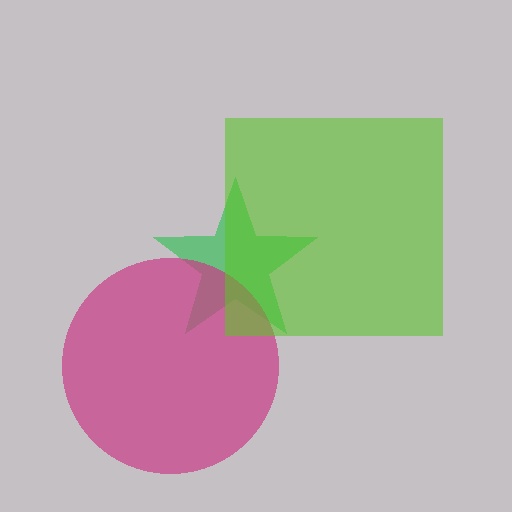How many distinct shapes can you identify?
There are 3 distinct shapes: a green star, a magenta circle, a lime square.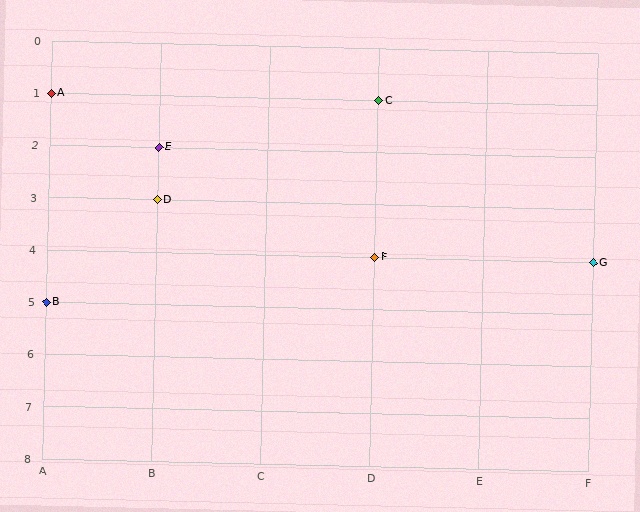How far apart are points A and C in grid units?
Points A and C are 3 columns apart.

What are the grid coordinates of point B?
Point B is at grid coordinates (A, 5).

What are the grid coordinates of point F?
Point F is at grid coordinates (D, 4).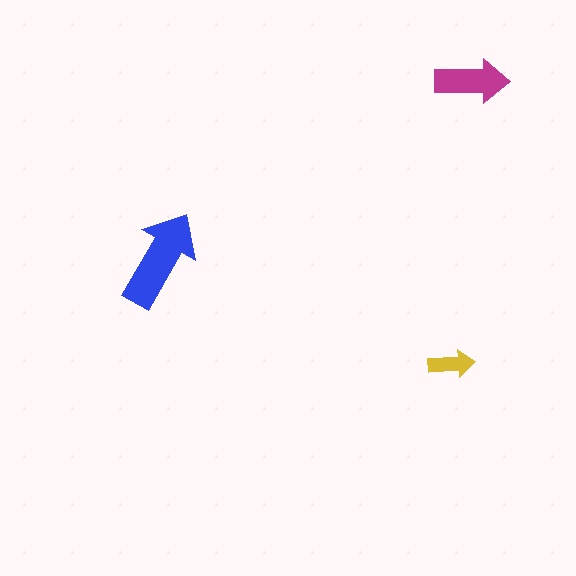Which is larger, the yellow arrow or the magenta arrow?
The magenta one.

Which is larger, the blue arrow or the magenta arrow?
The blue one.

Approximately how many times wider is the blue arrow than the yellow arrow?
About 2 times wider.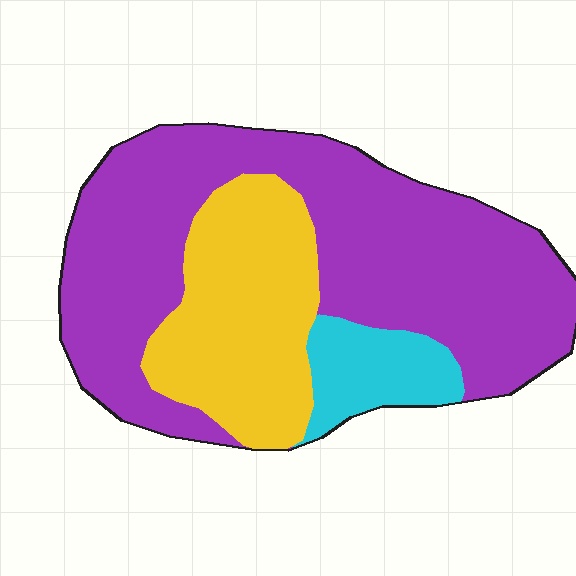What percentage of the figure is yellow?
Yellow takes up between a quarter and a half of the figure.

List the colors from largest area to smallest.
From largest to smallest: purple, yellow, cyan.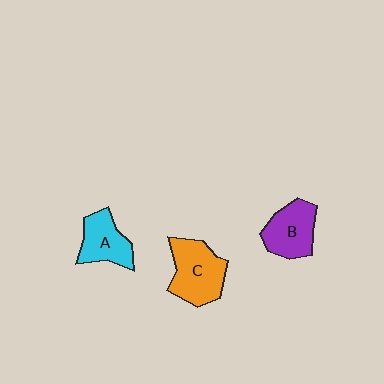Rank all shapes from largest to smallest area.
From largest to smallest: C (orange), B (purple), A (cyan).